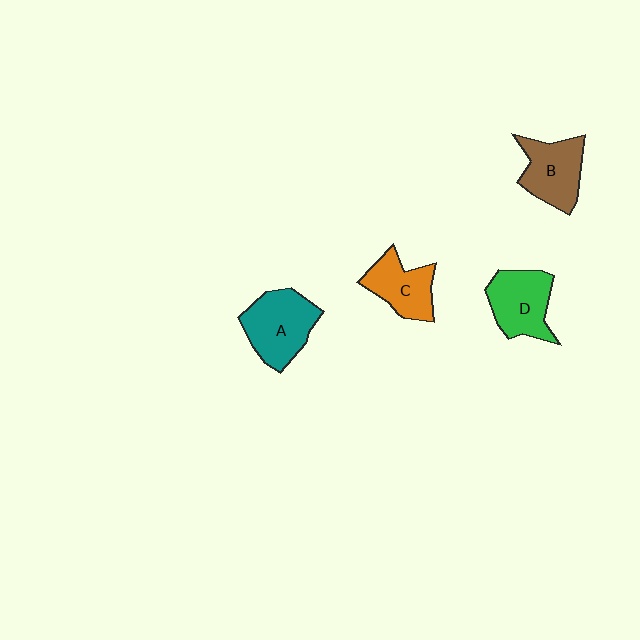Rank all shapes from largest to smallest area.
From largest to smallest: A (teal), D (green), B (brown), C (orange).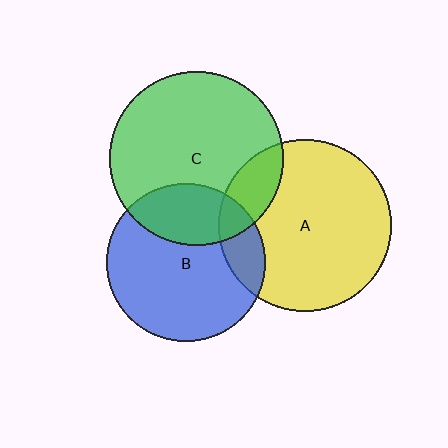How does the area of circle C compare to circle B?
Approximately 1.2 times.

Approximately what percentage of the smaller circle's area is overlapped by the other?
Approximately 30%.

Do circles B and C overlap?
Yes.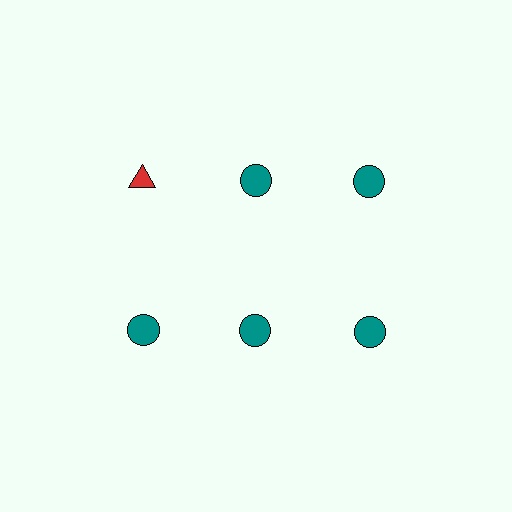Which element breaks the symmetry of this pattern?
The red triangle in the top row, leftmost column breaks the symmetry. All other shapes are teal circles.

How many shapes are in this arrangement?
There are 6 shapes arranged in a grid pattern.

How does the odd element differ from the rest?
It differs in both color (red instead of teal) and shape (triangle instead of circle).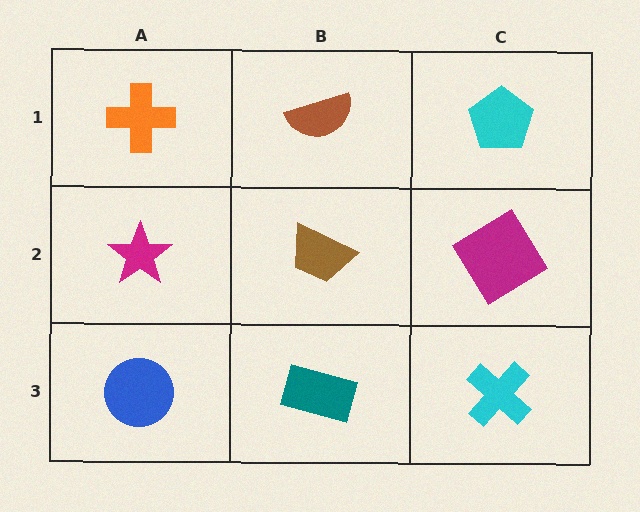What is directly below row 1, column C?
A magenta diamond.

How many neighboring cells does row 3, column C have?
2.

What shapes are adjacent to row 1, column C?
A magenta diamond (row 2, column C), a brown semicircle (row 1, column B).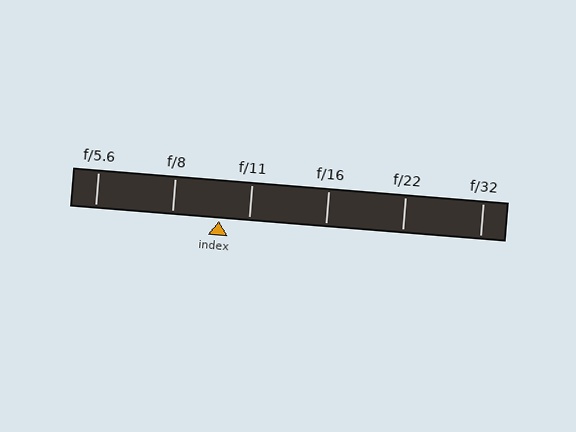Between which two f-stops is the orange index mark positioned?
The index mark is between f/8 and f/11.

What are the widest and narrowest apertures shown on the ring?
The widest aperture shown is f/5.6 and the narrowest is f/32.